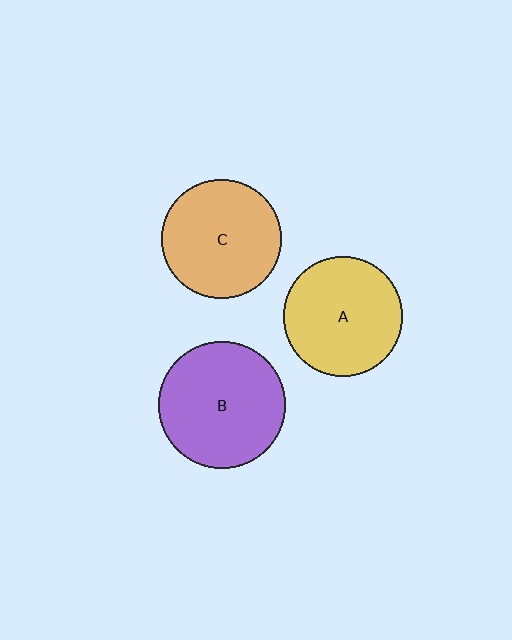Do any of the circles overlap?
No, none of the circles overlap.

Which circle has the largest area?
Circle B (purple).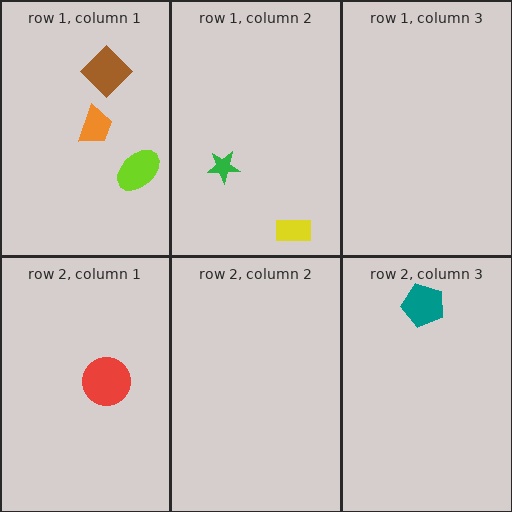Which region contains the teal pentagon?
The row 2, column 3 region.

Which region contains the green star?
The row 1, column 2 region.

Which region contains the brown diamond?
The row 1, column 1 region.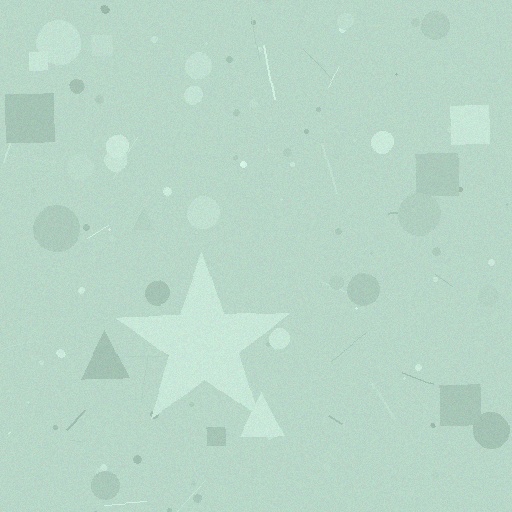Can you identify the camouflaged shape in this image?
The camouflaged shape is a star.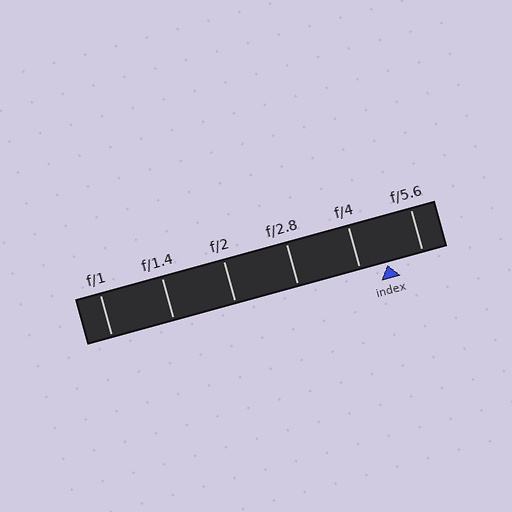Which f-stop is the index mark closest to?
The index mark is closest to f/4.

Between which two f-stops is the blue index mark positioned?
The index mark is between f/4 and f/5.6.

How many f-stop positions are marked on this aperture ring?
There are 6 f-stop positions marked.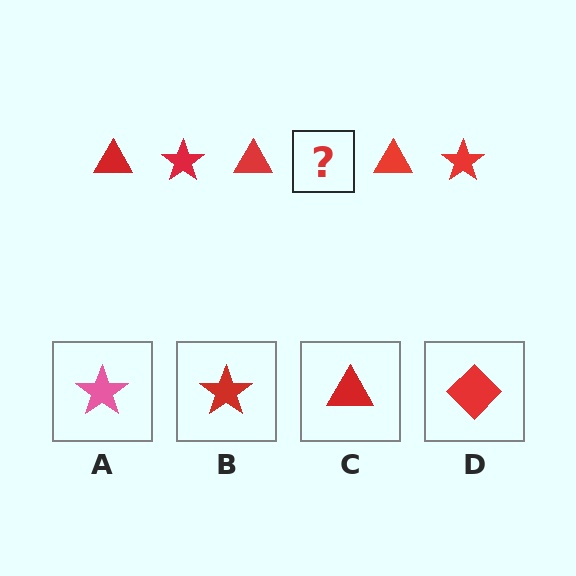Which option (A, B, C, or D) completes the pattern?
B.